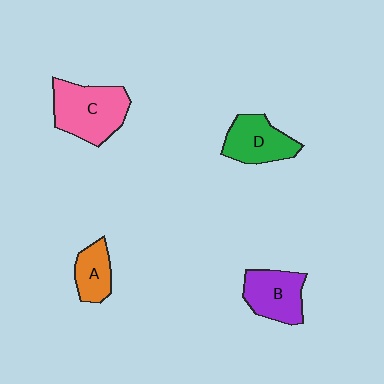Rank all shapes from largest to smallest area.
From largest to smallest: C (pink), B (purple), D (green), A (orange).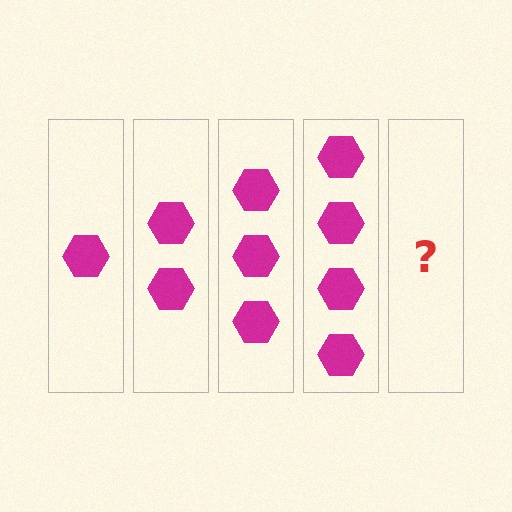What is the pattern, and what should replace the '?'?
The pattern is that each step adds one more hexagon. The '?' should be 5 hexagons.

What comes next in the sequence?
The next element should be 5 hexagons.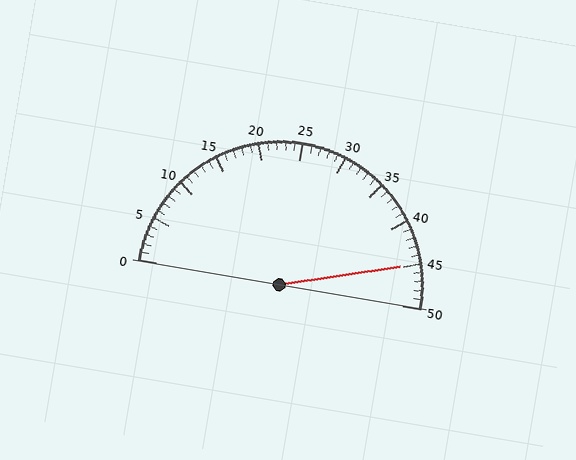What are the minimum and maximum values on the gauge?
The gauge ranges from 0 to 50.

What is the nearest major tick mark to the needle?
The nearest major tick mark is 45.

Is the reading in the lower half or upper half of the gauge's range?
The reading is in the upper half of the range (0 to 50).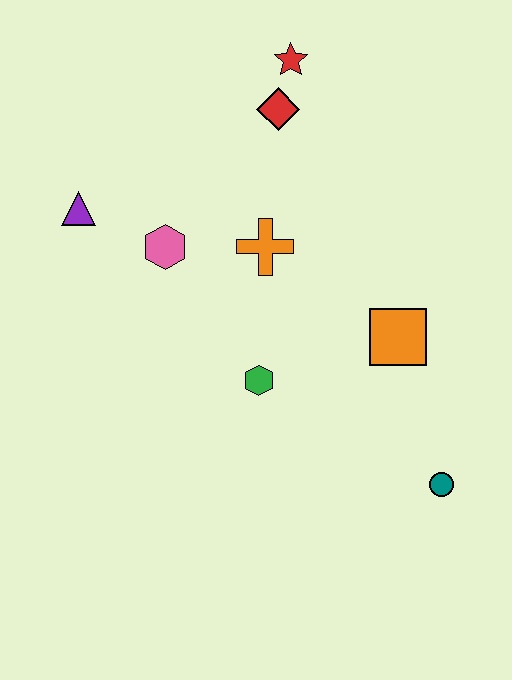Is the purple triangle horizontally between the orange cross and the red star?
No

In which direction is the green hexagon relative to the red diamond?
The green hexagon is below the red diamond.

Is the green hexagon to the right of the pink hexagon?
Yes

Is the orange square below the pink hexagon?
Yes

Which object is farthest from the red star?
The teal circle is farthest from the red star.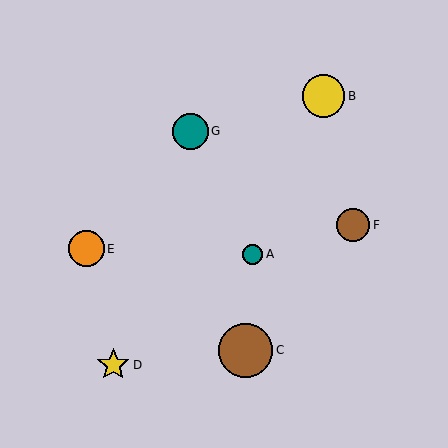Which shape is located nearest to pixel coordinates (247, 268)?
The teal circle (labeled A) at (252, 254) is nearest to that location.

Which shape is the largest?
The brown circle (labeled C) is the largest.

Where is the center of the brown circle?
The center of the brown circle is at (246, 350).